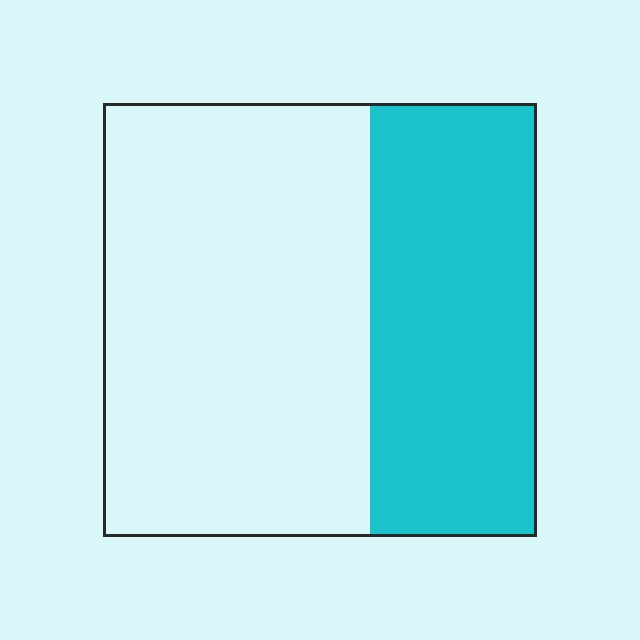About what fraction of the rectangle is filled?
About three eighths (3/8).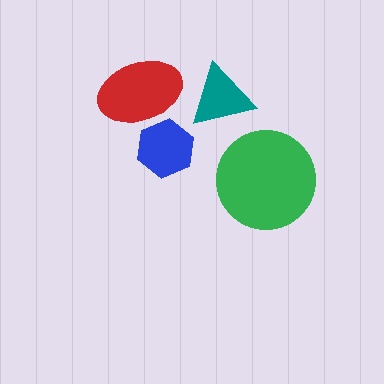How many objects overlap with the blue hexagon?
1 object overlaps with the blue hexagon.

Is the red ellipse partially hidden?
Yes, it is partially covered by another shape.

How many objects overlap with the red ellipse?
1 object overlaps with the red ellipse.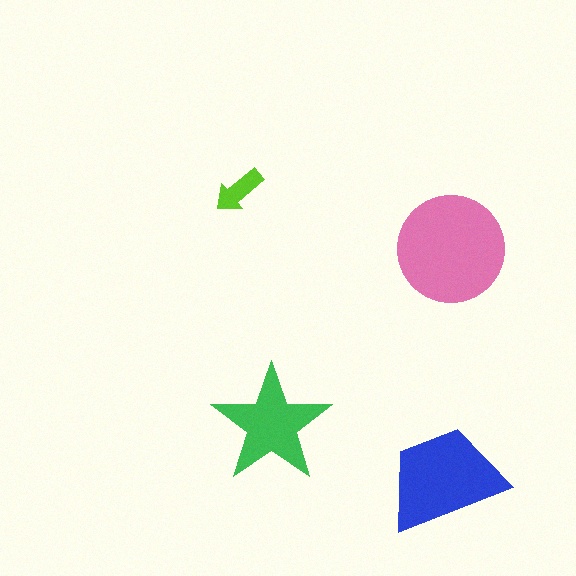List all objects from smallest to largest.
The lime arrow, the green star, the blue trapezoid, the pink circle.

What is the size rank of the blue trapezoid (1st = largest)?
2nd.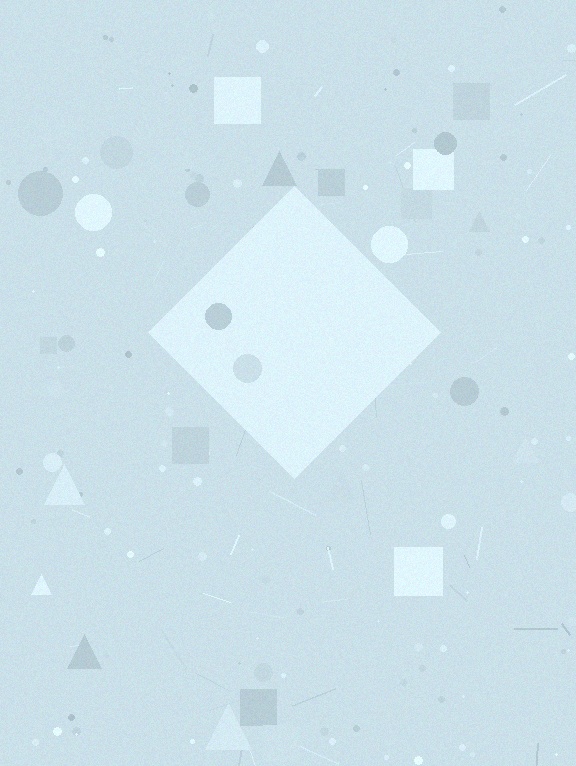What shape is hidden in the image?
A diamond is hidden in the image.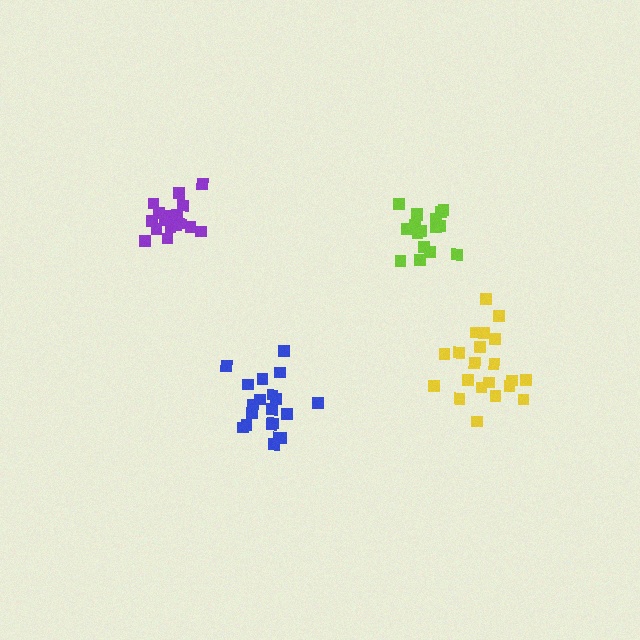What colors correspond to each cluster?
The clusters are colored: yellow, purple, blue, lime.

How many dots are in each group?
Group 1: 21 dots, Group 2: 17 dots, Group 3: 20 dots, Group 4: 17 dots (75 total).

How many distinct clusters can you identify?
There are 4 distinct clusters.